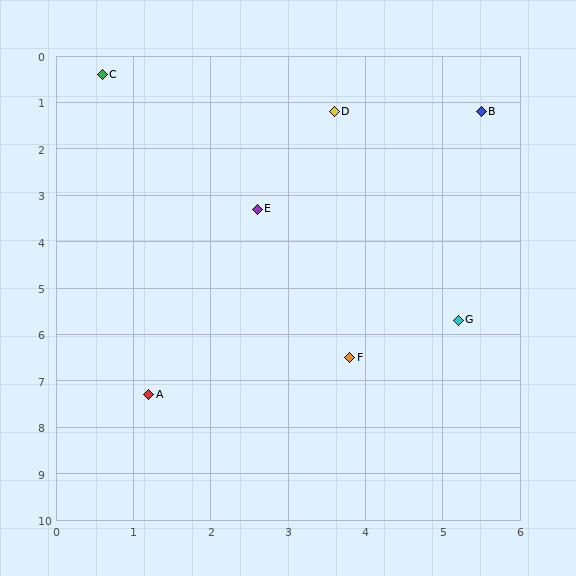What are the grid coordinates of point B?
Point B is at approximately (5.5, 1.2).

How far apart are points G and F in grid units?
Points G and F are about 1.6 grid units apart.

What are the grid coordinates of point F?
Point F is at approximately (3.8, 6.5).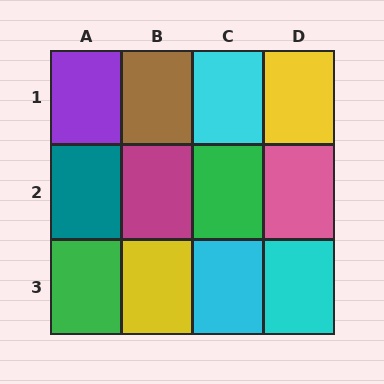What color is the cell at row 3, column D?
Cyan.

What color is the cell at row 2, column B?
Magenta.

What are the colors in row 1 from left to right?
Purple, brown, cyan, yellow.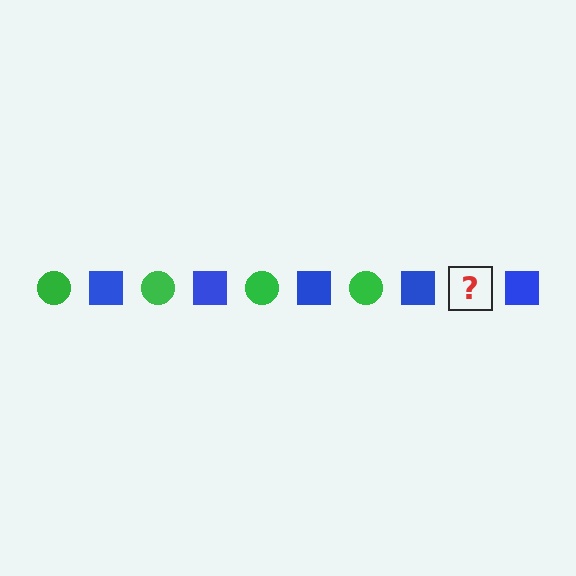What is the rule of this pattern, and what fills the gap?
The rule is that the pattern alternates between green circle and blue square. The gap should be filled with a green circle.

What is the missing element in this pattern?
The missing element is a green circle.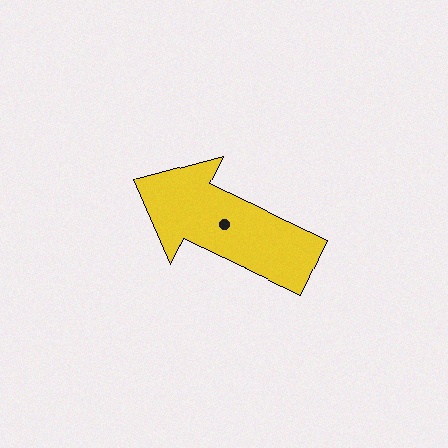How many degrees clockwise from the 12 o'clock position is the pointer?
Approximately 295 degrees.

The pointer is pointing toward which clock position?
Roughly 10 o'clock.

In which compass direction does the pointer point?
Northwest.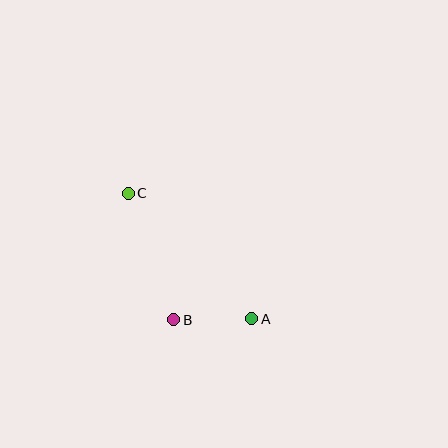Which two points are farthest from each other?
Points A and C are farthest from each other.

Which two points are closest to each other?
Points A and B are closest to each other.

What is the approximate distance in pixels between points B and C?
The distance between B and C is approximately 134 pixels.